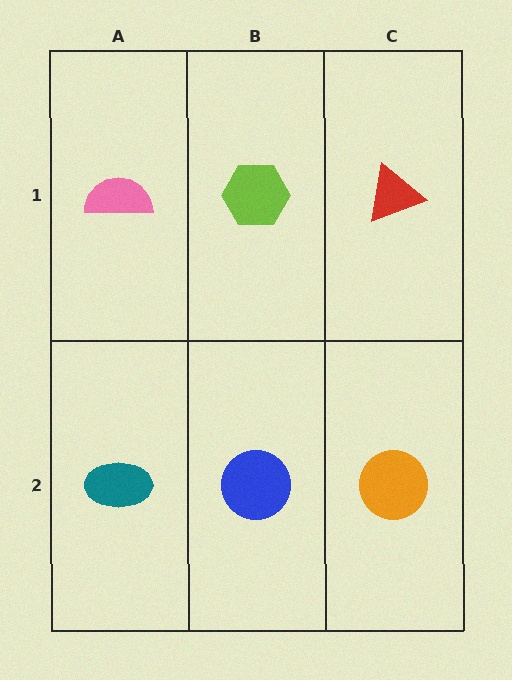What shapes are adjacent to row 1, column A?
A teal ellipse (row 2, column A), a lime hexagon (row 1, column B).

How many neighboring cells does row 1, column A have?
2.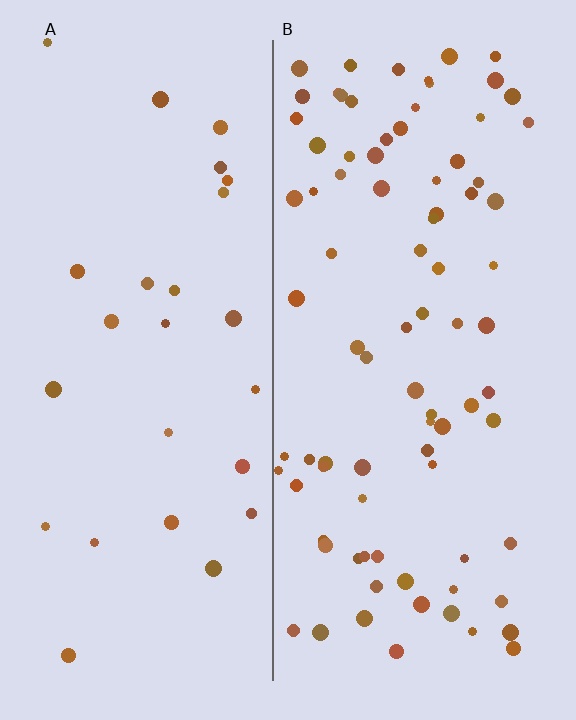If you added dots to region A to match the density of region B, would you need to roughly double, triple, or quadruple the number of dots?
Approximately triple.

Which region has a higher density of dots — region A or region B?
B (the right).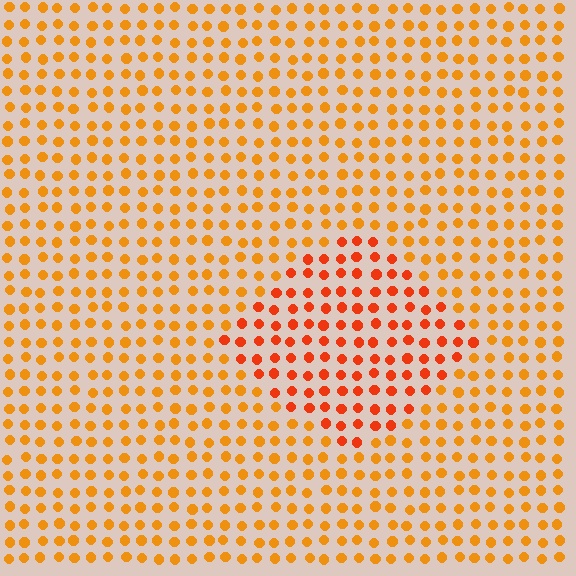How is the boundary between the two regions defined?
The boundary is defined purely by a slight shift in hue (about 25 degrees). Spacing, size, and orientation are identical on both sides.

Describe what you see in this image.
The image is filled with small orange elements in a uniform arrangement. A diamond-shaped region is visible where the elements are tinted to a slightly different hue, forming a subtle color boundary.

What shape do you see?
I see a diamond.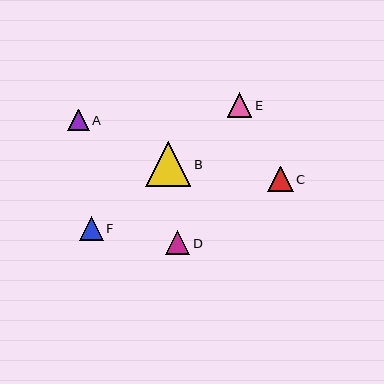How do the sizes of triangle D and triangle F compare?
Triangle D and triangle F are approximately the same size.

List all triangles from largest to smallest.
From largest to smallest: B, C, E, D, F, A.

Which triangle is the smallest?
Triangle A is the smallest with a size of approximately 21 pixels.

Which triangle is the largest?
Triangle B is the largest with a size of approximately 45 pixels.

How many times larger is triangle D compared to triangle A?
Triangle D is approximately 1.1 times the size of triangle A.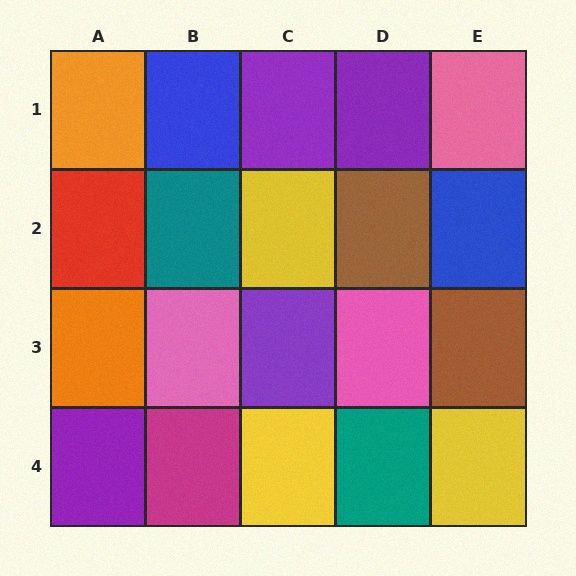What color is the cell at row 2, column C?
Yellow.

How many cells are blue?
2 cells are blue.